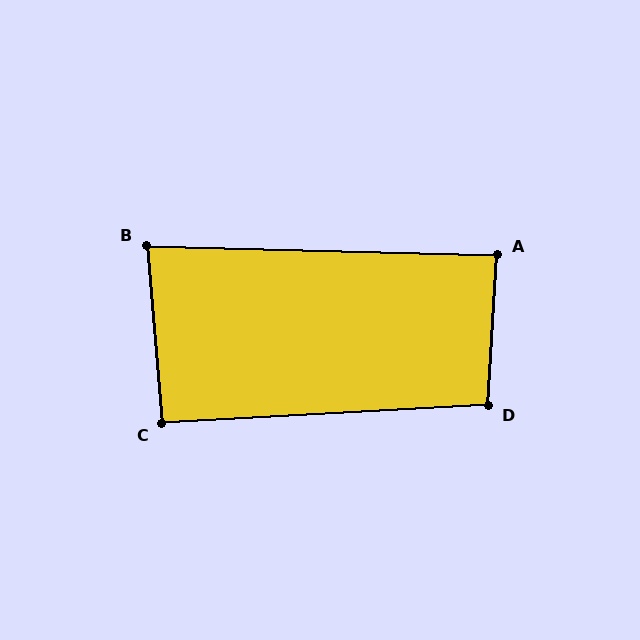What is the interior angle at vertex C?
Approximately 92 degrees (approximately right).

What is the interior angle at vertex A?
Approximately 88 degrees (approximately right).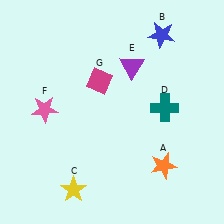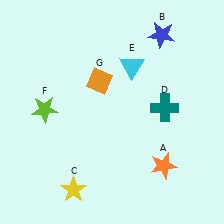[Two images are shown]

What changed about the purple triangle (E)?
In Image 1, E is purple. In Image 2, it changed to cyan.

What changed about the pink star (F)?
In Image 1, F is pink. In Image 2, it changed to lime.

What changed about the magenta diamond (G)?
In Image 1, G is magenta. In Image 2, it changed to orange.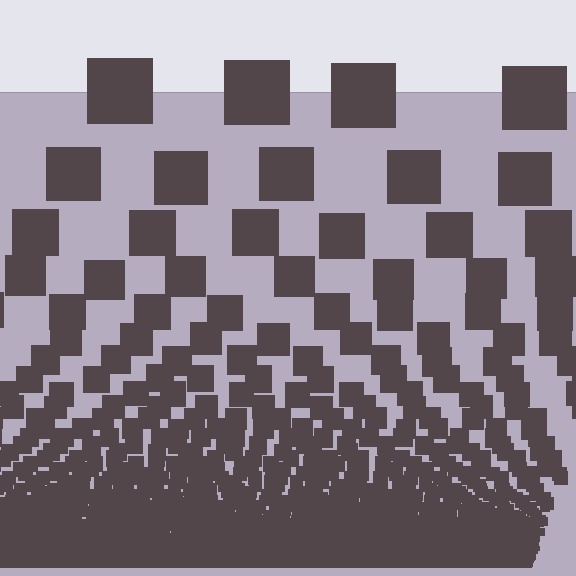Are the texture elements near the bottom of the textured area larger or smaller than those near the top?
Smaller. The gradient is inverted — elements near the bottom are smaller and denser.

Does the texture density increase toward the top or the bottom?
Density increases toward the bottom.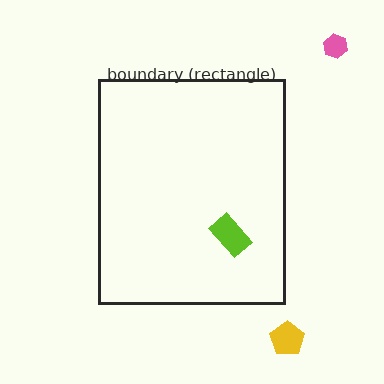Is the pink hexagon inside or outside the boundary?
Outside.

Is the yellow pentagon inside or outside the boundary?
Outside.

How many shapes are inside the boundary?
1 inside, 2 outside.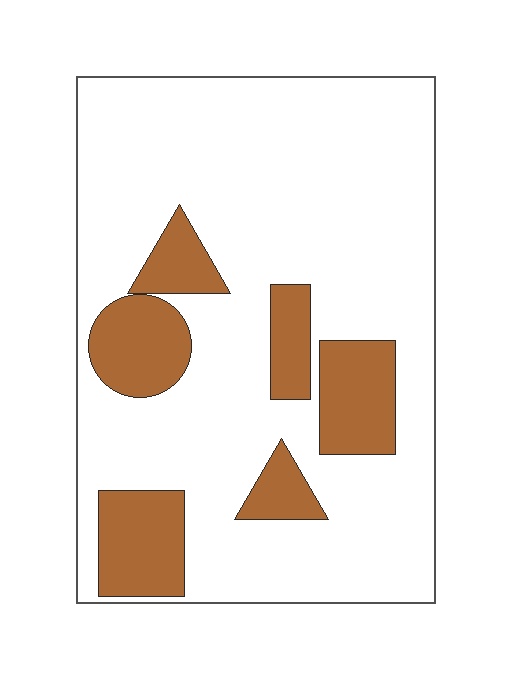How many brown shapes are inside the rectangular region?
6.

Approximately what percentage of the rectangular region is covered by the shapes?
Approximately 20%.